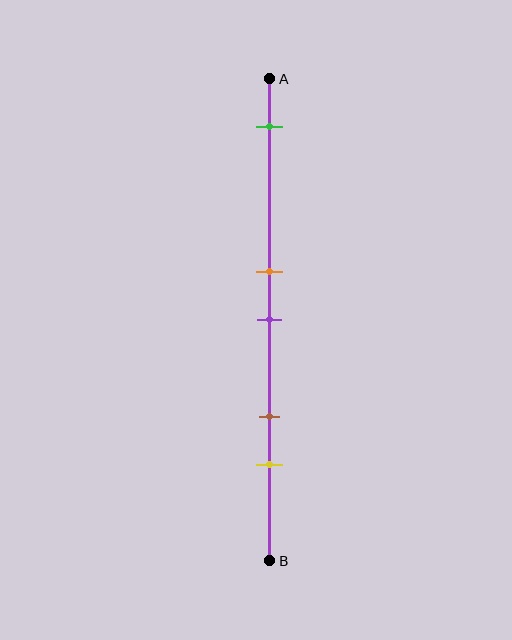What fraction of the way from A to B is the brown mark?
The brown mark is approximately 70% (0.7) of the way from A to B.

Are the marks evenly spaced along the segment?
No, the marks are not evenly spaced.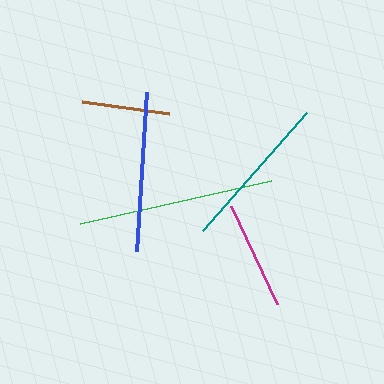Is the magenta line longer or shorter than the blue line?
The blue line is longer than the magenta line.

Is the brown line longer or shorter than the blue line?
The blue line is longer than the brown line.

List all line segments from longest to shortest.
From longest to shortest: green, blue, teal, magenta, brown.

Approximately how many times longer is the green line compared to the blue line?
The green line is approximately 1.2 times the length of the blue line.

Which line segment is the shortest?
The brown line is the shortest at approximately 88 pixels.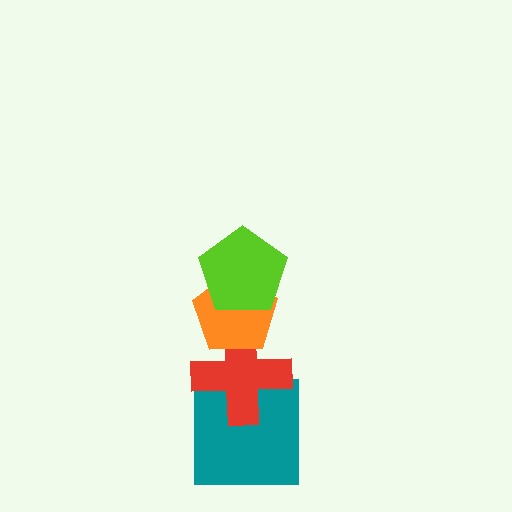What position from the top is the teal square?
The teal square is 4th from the top.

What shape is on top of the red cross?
The orange pentagon is on top of the red cross.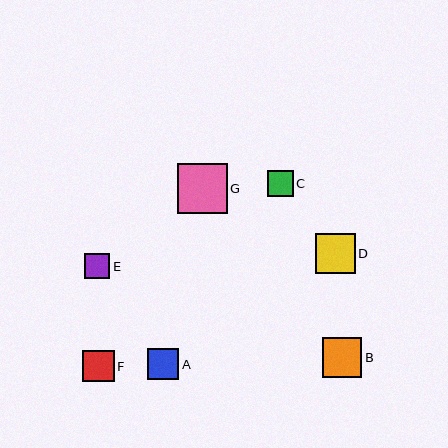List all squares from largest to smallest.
From largest to smallest: G, D, B, F, A, C, E.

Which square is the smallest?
Square E is the smallest with a size of approximately 25 pixels.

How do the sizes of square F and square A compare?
Square F and square A are approximately the same size.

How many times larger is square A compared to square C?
Square A is approximately 1.2 times the size of square C.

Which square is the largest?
Square G is the largest with a size of approximately 50 pixels.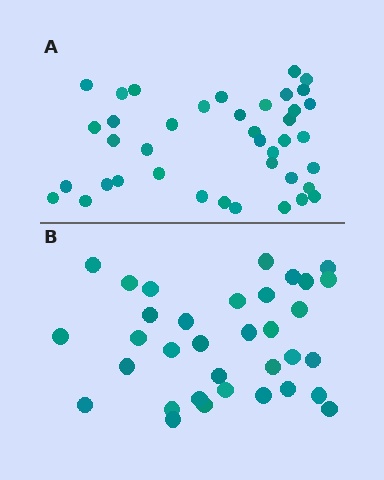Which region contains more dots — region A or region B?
Region A (the top region) has more dots.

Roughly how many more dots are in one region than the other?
Region A has about 6 more dots than region B.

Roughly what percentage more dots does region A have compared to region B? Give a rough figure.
About 20% more.